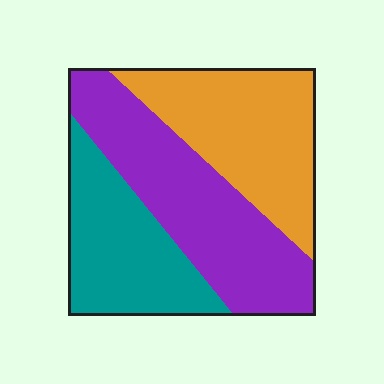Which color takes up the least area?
Teal, at roughly 30%.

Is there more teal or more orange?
Orange.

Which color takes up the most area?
Purple, at roughly 40%.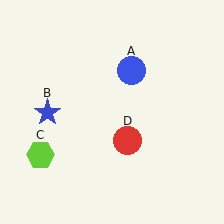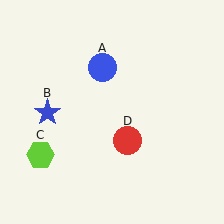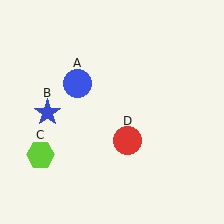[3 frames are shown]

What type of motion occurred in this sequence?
The blue circle (object A) rotated counterclockwise around the center of the scene.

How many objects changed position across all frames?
1 object changed position: blue circle (object A).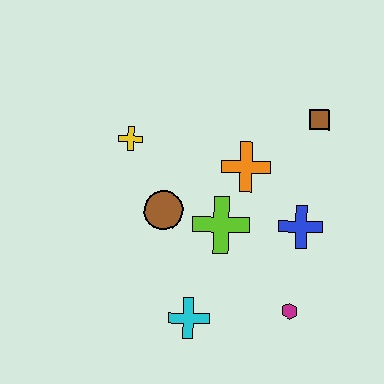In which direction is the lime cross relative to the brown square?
The lime cross is below the brown square.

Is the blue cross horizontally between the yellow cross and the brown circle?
No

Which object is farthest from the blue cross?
The yellow cross is farthest from the blue cross.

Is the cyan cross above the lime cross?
No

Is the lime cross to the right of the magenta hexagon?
No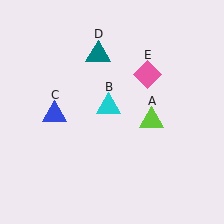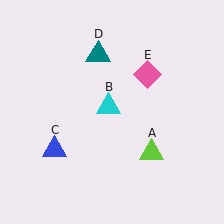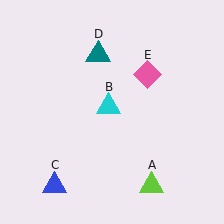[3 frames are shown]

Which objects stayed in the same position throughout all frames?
Cyan triangle (object B) and teal triangle (object D) and pink diamond (object E) remained stationary.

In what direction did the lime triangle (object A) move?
The lime triangle (object A) moved down.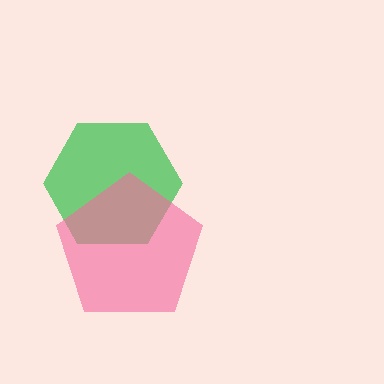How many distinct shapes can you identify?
There are 2 distinct shapes: a green hexagon, a pink pentagon.